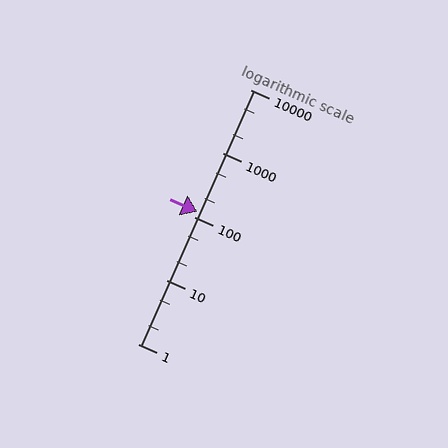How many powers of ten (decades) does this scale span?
The scale spans 4 decades, from 1 to 10000.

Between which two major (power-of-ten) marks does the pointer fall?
The pointer is between 100 and 1000.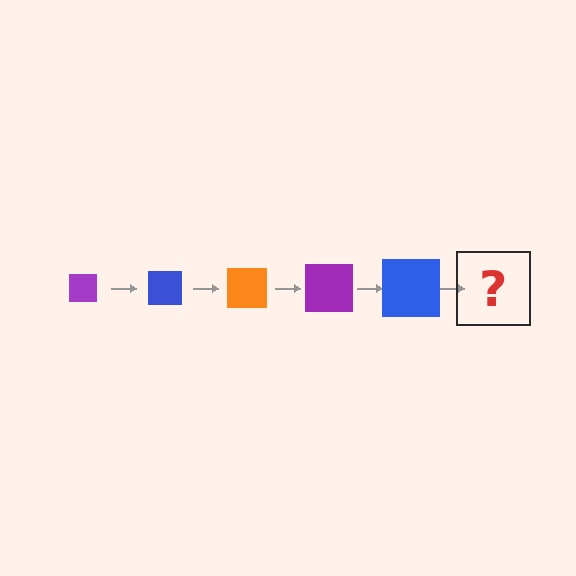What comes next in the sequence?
The next element should be an orange square, larger than the previous one.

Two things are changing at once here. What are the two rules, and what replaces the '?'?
The two rules are that the square grows larger each step and the color cycles through purple, blue, and orange. The '?' should be an orange square, larger than the previous one.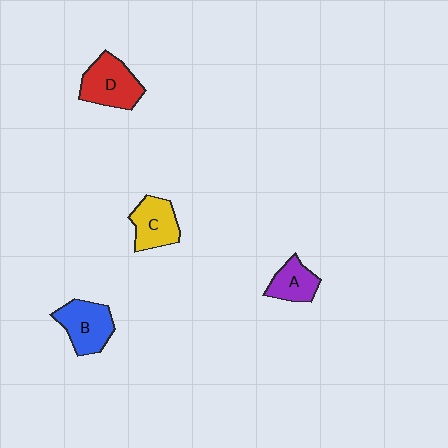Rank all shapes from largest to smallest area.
From largest to smallest: D (red), B (blue), C (yellow), A (purple).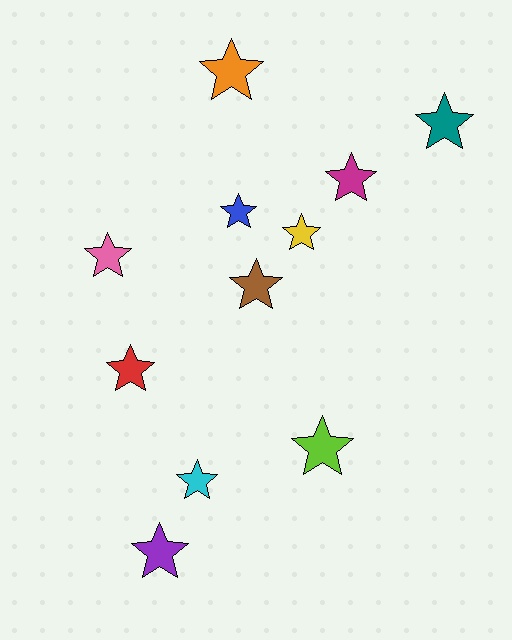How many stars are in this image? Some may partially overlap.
There are 11 stars.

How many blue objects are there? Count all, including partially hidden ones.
There is 1 blue object.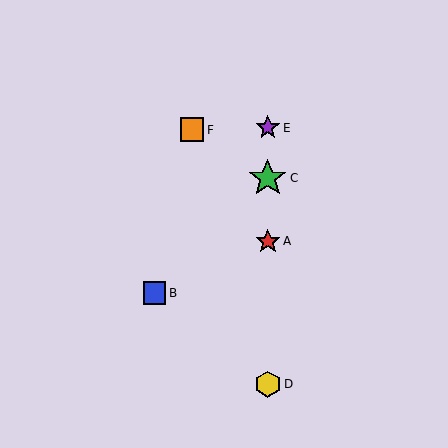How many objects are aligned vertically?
4 objects (A, C, D, E) are aligned vertically.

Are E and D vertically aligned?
Yes, both are at x≈268.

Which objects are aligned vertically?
Objects A, C, D, E are aligned vertically.